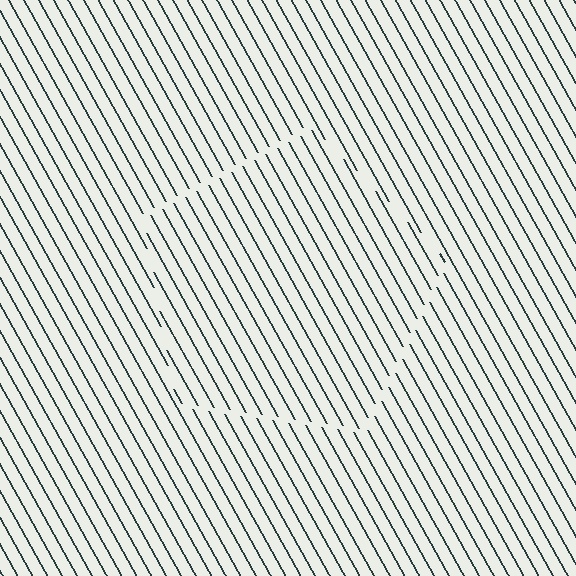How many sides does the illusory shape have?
5 sides — the line-ends trace a pentagon.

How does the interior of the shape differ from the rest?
The interior of the shape contains the same grating, shifted by half a period — the contour is defined by the phase discontinuity where line-ends from the inner and outer gratings abut.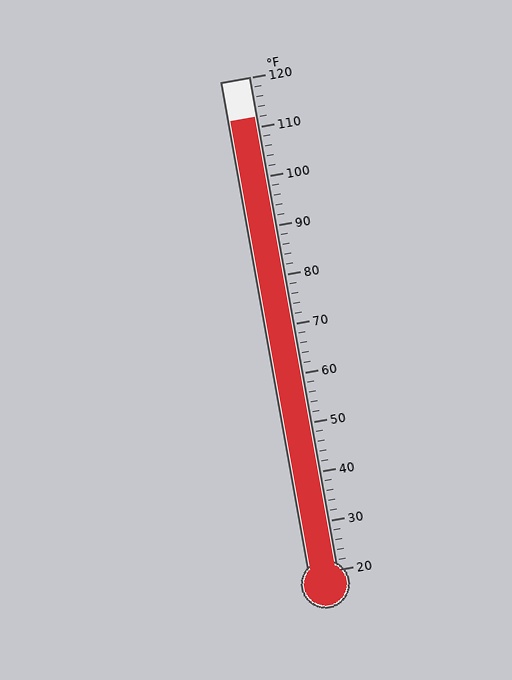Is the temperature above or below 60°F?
The temperature is above 60°F.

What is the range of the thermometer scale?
The thermometer scale ranges from 20°F to 120°F.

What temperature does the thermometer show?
The thermometer shows approximately 112°F.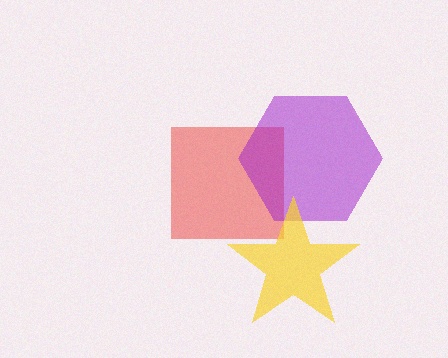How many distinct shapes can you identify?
There are 3 distinct shapes: a red square, a purple hexagon, a yellow star.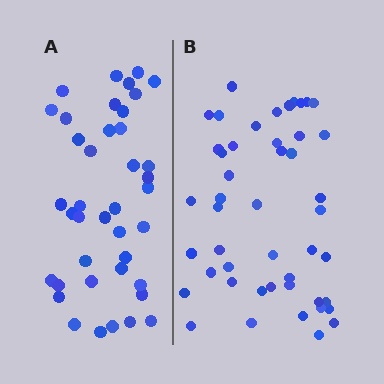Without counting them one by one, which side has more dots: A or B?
Region B (the right region) has more dots.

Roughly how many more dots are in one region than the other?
Region B has roughly 8 or so more dots than region A.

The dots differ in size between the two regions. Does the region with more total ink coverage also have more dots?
No. Region A has more total ink coverage because its dots are larger, but region B actually contains more individual dots. Total area can be misleading — the number of items is what matters here.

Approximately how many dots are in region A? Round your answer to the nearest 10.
About 40 dots.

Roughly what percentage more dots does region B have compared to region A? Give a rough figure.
About 20% more.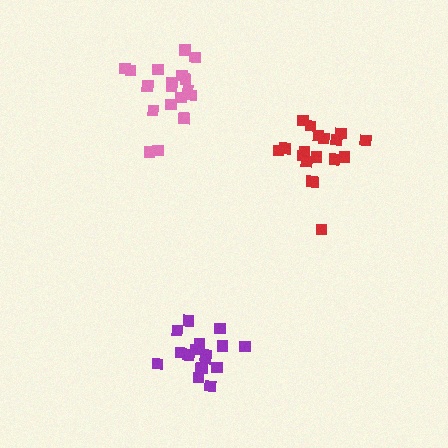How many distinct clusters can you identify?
There are 3 distinct clusters.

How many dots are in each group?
Group 1: 18 dots, Group 2: 18 dots, Group 3: 17 dots (53 total).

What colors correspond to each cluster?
The clusters are colored: pink, red, purple.